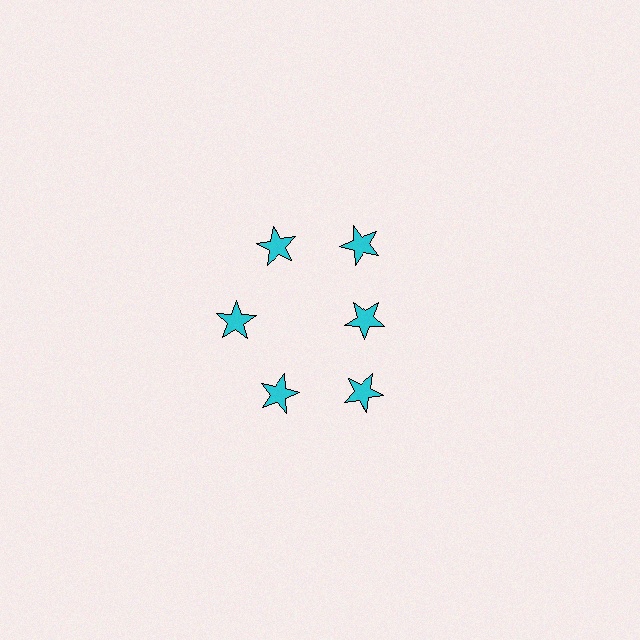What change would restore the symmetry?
The symmetry would be restored by moving it outward, back onto the ring so that all 6 stars sit at equal angles and equal distance from the center.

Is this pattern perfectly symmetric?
No. The 6 cyan stars are arranged in a ring, but one element near the 3 o'clock position is pulled inward toward the center, breaking the 6-fold rotational symmetry.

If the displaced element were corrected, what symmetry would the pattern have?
It would have 6-fold rotational symmetry — the pattern would map onto itself every 60 degrees.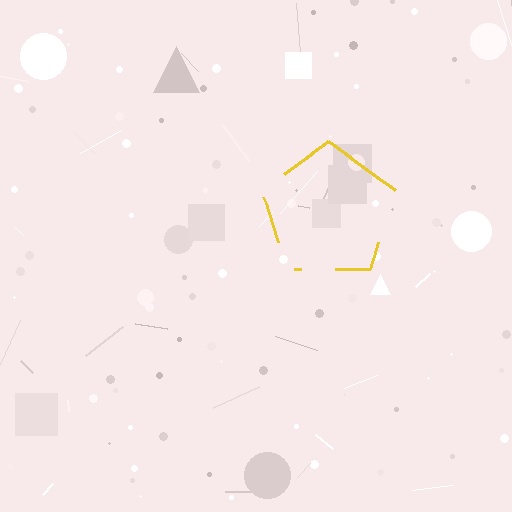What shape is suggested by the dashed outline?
The dashed outline suggests a pentagon.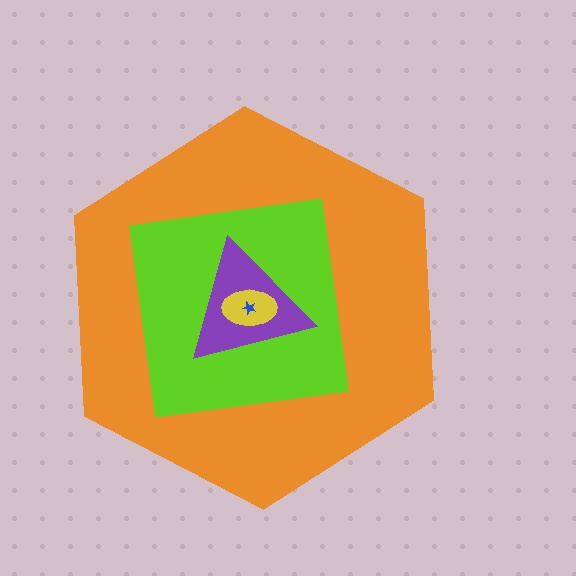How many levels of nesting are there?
5.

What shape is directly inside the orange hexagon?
The lime square.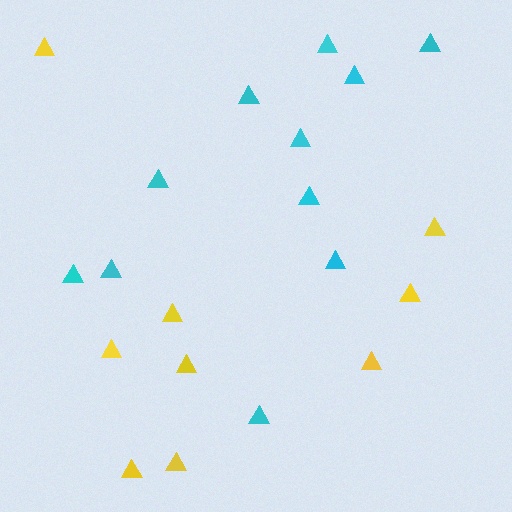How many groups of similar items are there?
There are 2 groups: one group of cyan triangles (11) and one group of yellow triangles (9).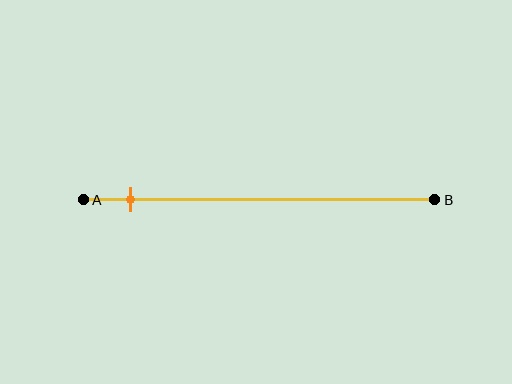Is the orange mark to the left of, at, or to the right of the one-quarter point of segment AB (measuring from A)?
The orange mark is to the left of the one-quarter point of segment AB.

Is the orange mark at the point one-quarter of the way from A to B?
No, the mark is at about 15% from A, not at the 25% one-quarter point.